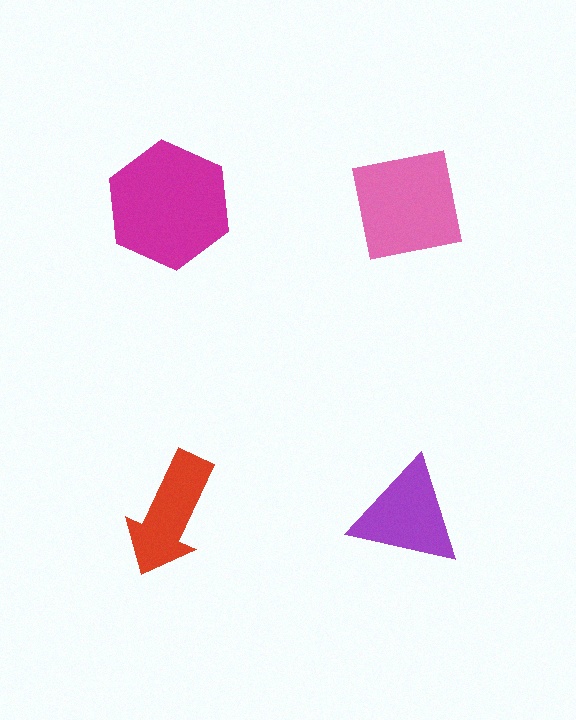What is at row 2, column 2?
A purple triangle.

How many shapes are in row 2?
2 shapes.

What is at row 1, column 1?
A magenta hexagon.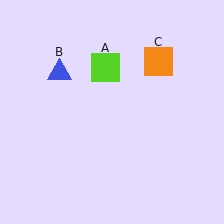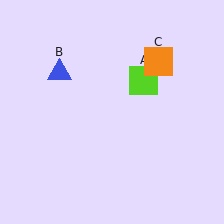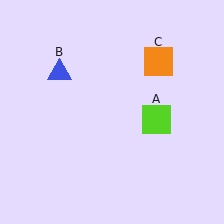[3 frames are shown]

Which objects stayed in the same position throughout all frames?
Blue triangle (object B) and orange square (object C) remained stationary.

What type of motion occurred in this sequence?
The lime square (object A) rotated clockwise around the center of the scene.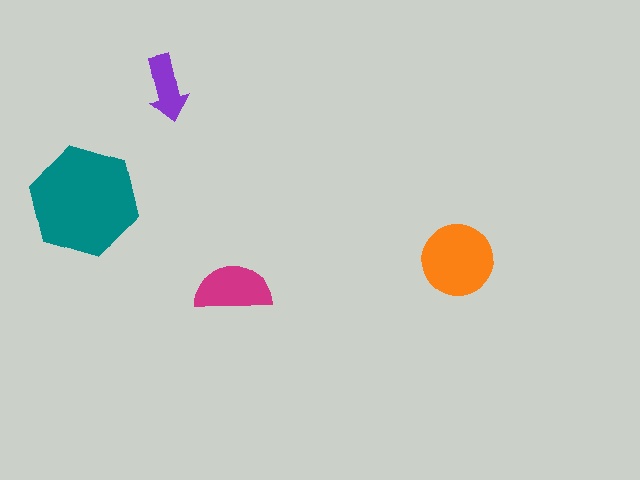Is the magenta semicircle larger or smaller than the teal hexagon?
Smaller.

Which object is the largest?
The teal hexagon.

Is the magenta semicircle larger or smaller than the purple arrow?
Larger.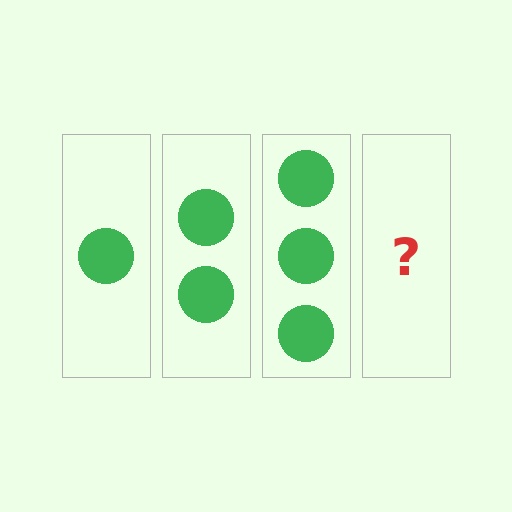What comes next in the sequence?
The next element should be 4 circles.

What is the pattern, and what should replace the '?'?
The pattern is that each step adds one more circle. The '?' should be 4 circles.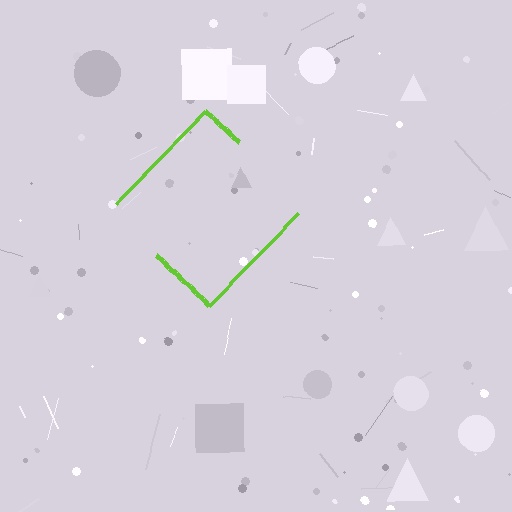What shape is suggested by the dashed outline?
The dashed outline suggests a diamond.